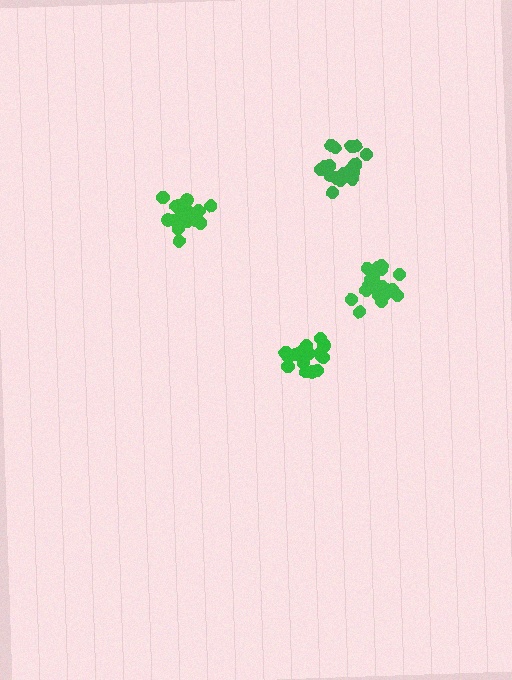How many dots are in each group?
Group 1: 21 dots, Group 2: 20 dots, Group 3: 21 dots, Group 4: 19 dots (81 total).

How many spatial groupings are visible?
There are 4 spatial groupings.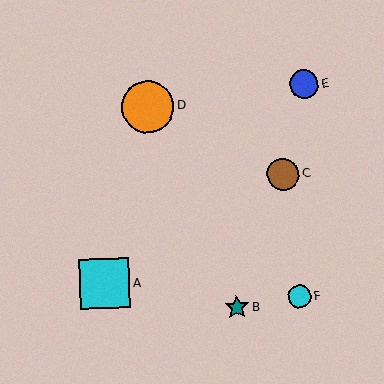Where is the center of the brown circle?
The center of the brown circle is at (283, 174).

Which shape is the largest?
The orange circle (labeled D) is the largest.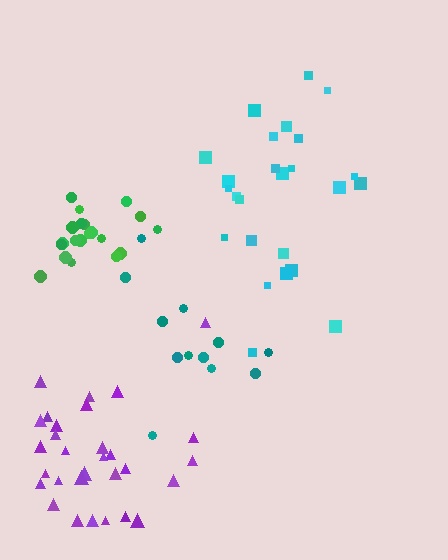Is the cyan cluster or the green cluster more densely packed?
Green.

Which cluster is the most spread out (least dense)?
Teal.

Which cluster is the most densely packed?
Green.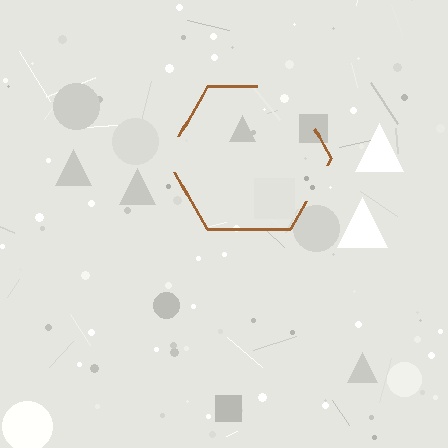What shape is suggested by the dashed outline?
The dashed outline suggests a hexagon.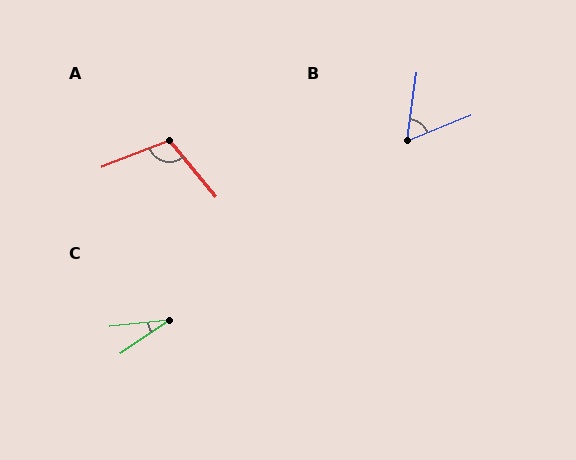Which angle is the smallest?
C, at approximately 28 degrees.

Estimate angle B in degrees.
Approximately 61 degrees.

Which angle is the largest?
A, at approximately 108 degrees.